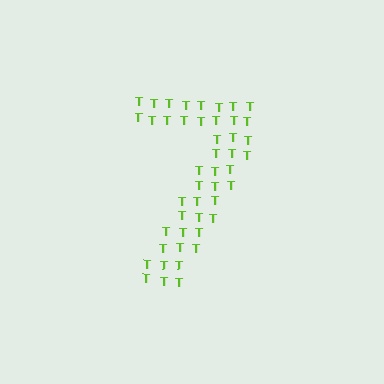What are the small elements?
The small elements are letter T's.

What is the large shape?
The large shape is the digit 7.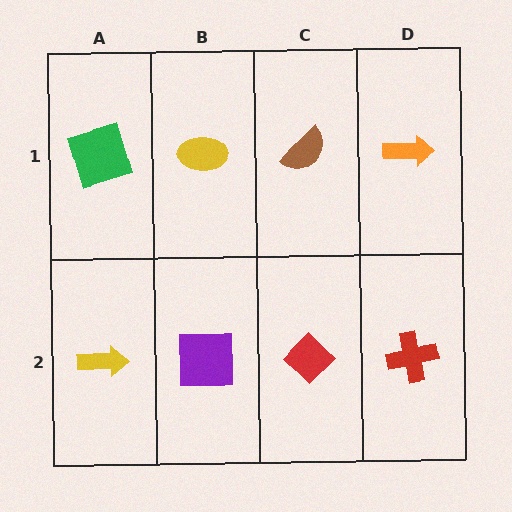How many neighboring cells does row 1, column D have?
2.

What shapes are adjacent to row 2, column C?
A brown semicircle (row 1, column C), a purple square (row 2, column B), a red cross (row 2, column D).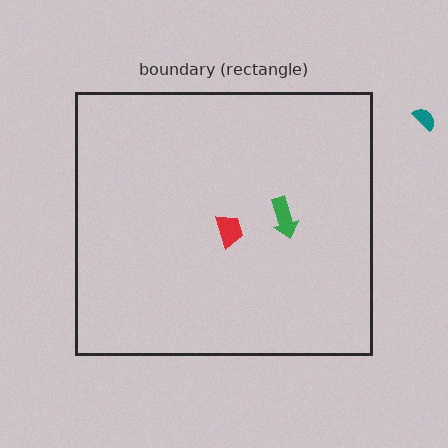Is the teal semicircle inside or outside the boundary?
Outside.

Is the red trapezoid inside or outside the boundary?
Inside.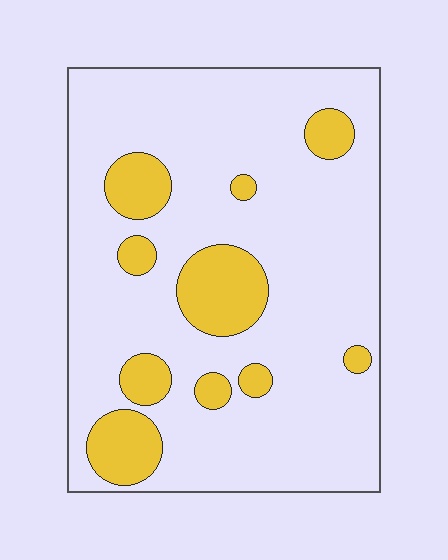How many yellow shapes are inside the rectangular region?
10.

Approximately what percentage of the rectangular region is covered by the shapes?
Approximately 20%.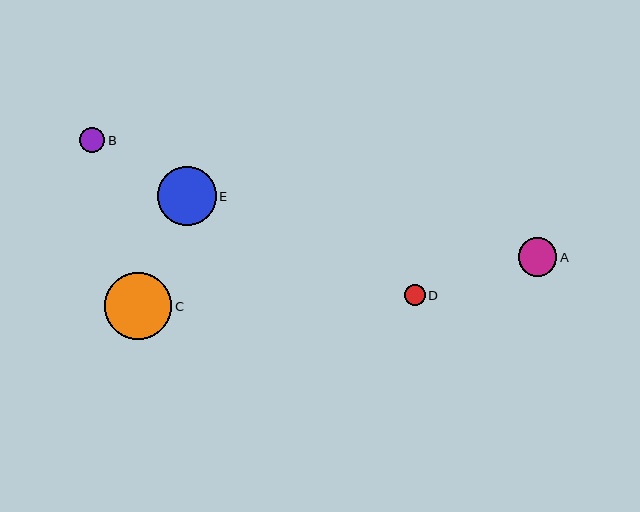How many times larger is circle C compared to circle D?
Circle C is approximately 3.2 times the size of circle D.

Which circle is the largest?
Circle C is the largest with a size of approximately 68 pixels.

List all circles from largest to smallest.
From largest to smallest: C, E, A, B, D.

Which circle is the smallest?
Circle D is the smallest with a size of approximately 21 pixels.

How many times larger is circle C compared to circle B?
Circle C is approximately 2.6 times the size of circle B.